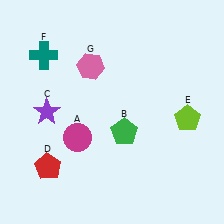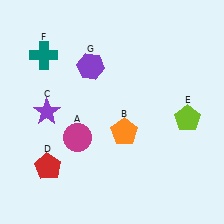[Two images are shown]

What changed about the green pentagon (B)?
In Image 1, B is green. In Image 2, it changed to orange.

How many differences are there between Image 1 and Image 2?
There are 2 differences between the two images.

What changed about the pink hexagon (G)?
In Image 1, G is pink. In Image 2, it changed to purple.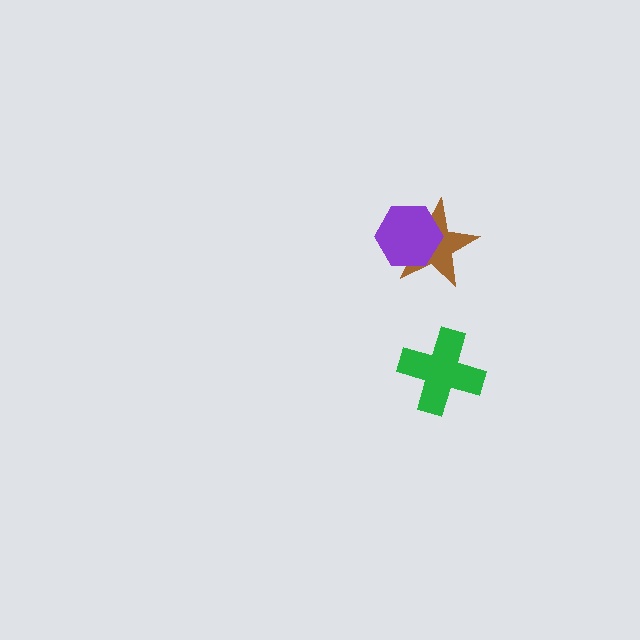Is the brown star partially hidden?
Yes, it is partially covered by another shape.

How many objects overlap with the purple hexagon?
1 object overlaps with the purple hexagon.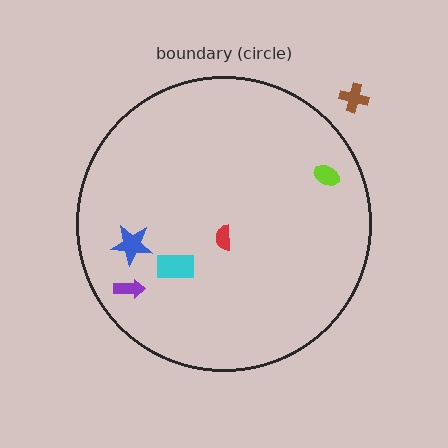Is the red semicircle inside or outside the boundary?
Inside.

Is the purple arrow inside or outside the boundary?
Inside.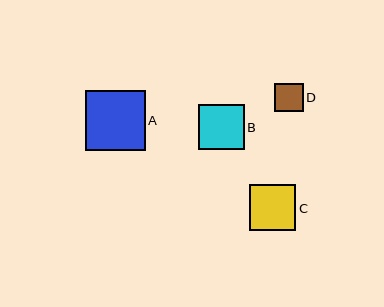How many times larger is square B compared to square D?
Square B is approximately 1.6 times the size of square D.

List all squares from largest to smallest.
From largest to smallest: A, C, B, D.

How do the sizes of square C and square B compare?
Square C and square B are approximately the same size.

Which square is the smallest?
Square D is the smallest with a size of approximately 29 pixels.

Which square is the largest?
Square A is the largest with a size of approximately 60 pixels.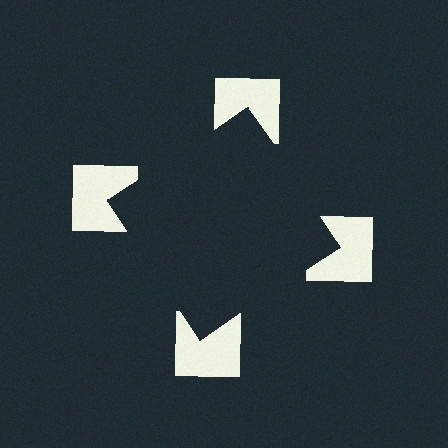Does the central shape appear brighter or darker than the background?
It typically appears slightly darker than the background, even though no actual brightness change is drawn.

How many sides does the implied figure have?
4 sides.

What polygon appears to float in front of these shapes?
An illusory square — its edges are inferred from the aligned wedge cuts in the notched squares, not physically drawn.